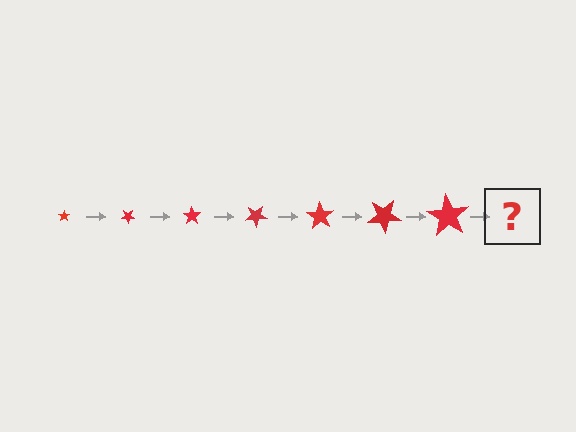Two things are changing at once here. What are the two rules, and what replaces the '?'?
The two rules are that the star grows larger each step and it rotates 35 degrees each step. The '?' should be a star, larger than the previous one and rotated 245 degrees from the start.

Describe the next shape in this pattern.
It should be a star, larger than the previous one and rotated 245 degrees from the start.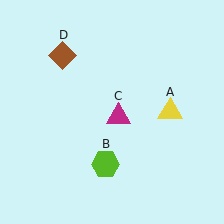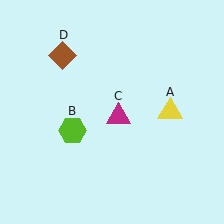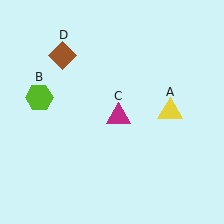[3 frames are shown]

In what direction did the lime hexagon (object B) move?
The lime hexagon (object B) moved up and to the left.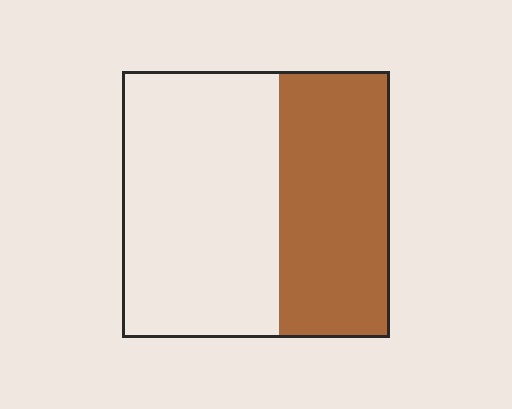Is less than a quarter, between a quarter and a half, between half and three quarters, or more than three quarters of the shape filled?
Between a quarter and a half.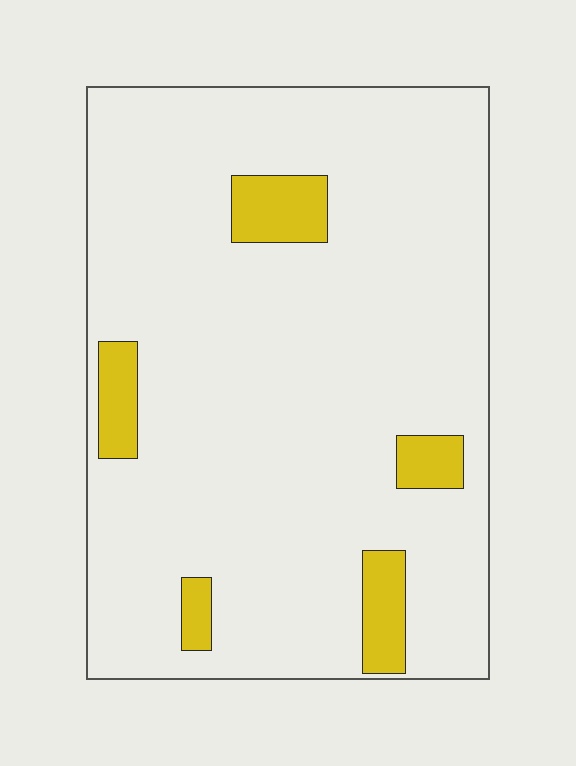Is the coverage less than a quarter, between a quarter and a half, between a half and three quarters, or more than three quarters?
Less than a quarter.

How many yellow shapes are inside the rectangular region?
5.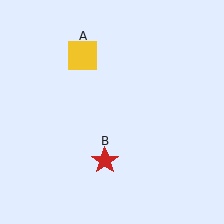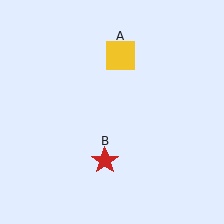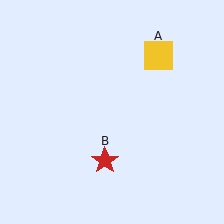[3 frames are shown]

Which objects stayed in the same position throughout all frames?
Red star (object B) remained stationary.